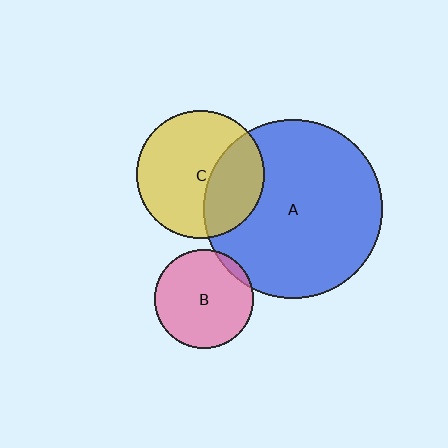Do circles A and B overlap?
Yes.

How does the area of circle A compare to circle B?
Approximately 3.3 times.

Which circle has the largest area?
Circle A (blue).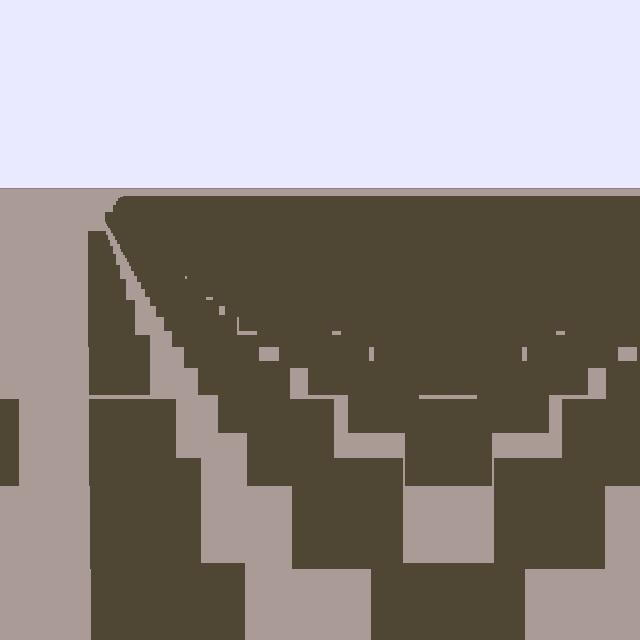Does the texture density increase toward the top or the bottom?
Density increases toward the top.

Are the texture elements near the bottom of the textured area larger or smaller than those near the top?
Larger. Near the bottom, elements are closer to the viewer and appear at a bigger on-screen size.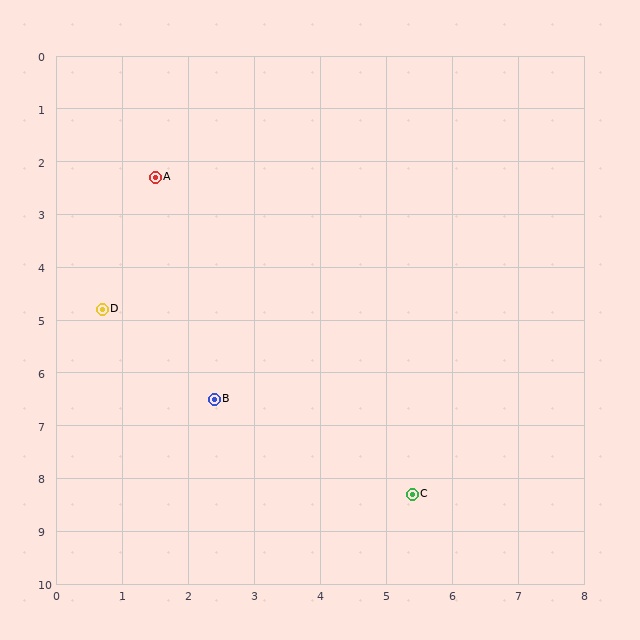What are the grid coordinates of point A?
Point A is at approximately (1.5, 2.3).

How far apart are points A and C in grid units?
Points A and C are about 7.2 grid units apart.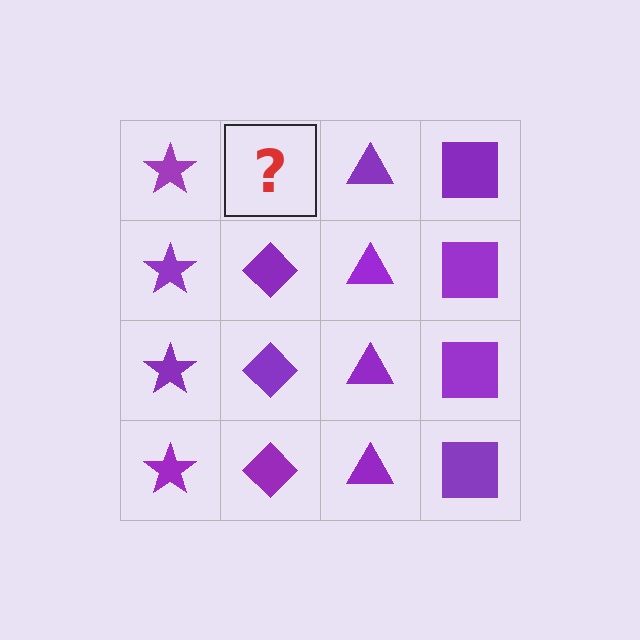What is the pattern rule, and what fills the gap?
The rule is that each column has a consistent shape. The gap should be filled with a purple diamond.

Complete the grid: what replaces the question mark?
The question mark should be replaced with a purple diamond.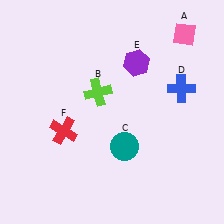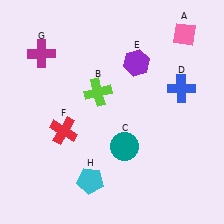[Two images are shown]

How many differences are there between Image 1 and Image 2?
There are 2 differences between the two images.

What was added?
A magenta cross (G), a cyan pentagon (H) were added in Image 2.